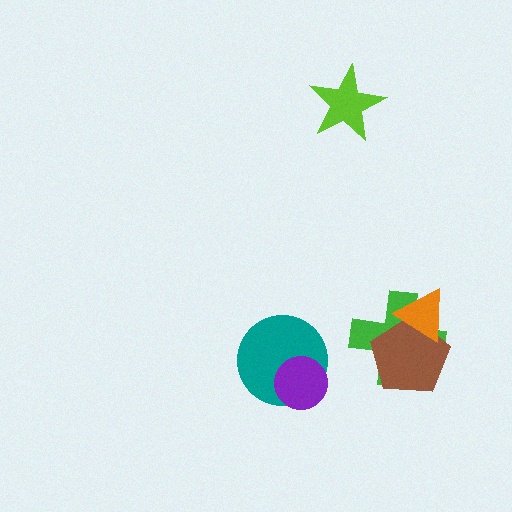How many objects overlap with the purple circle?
1 object overlaps with the purple circle.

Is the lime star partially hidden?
No, no other shape covers it.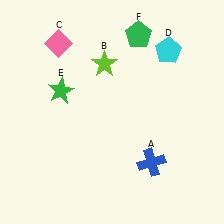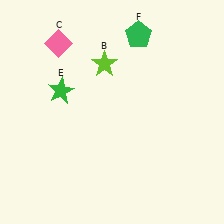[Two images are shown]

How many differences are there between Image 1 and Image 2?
There are 2 differences between the two images.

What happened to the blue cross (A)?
The blue cross (A) was removed in Image 2. It was in the bottom-right area of Image 1.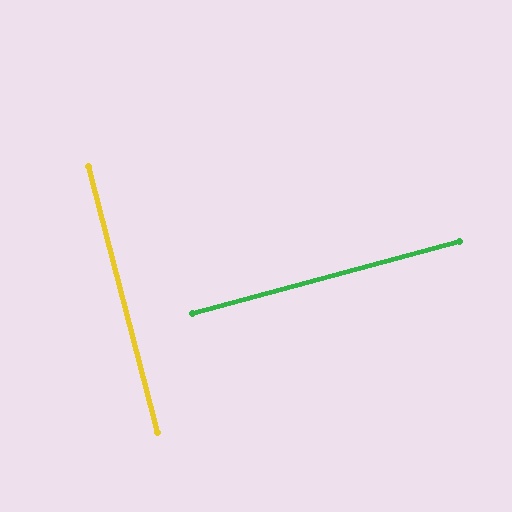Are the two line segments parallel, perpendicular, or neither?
Perpendicular — they meet at approximately 89°.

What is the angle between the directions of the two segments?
Approximately 89 degrees.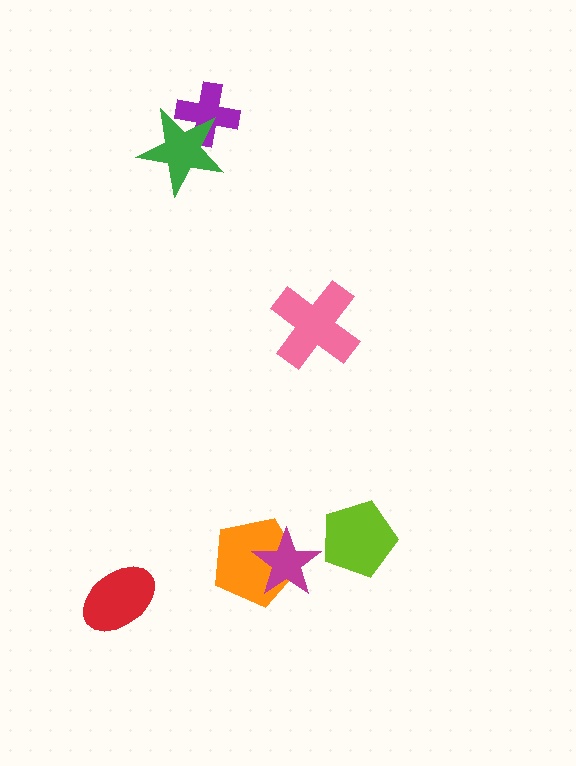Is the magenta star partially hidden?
No, no other shape covers it.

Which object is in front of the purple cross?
The green star is in front of the purple cross.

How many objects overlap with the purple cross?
1 object overlaps with the purple cross.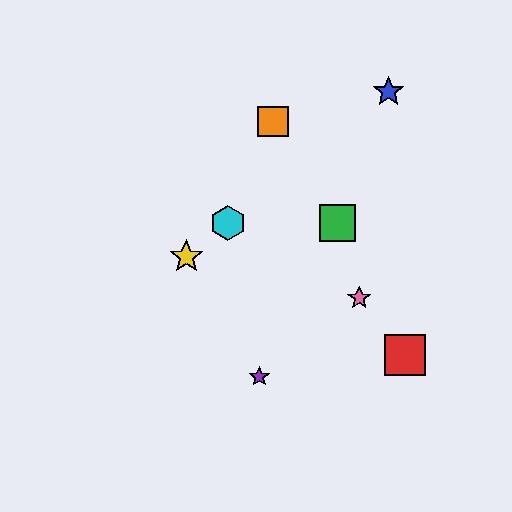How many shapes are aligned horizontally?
2 shapes (the green square, the cyan hexagon) are aligned horizontally.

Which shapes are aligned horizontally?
The green square, the cyan hexagon are aligned horizontally.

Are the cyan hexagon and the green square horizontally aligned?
Yes, both are at y≈223.